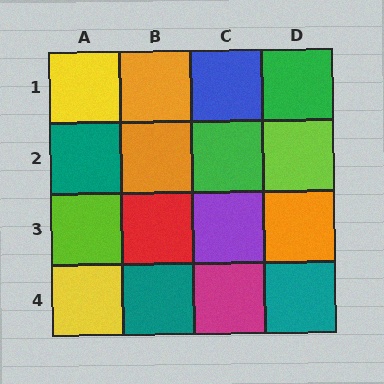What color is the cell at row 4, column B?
Teal.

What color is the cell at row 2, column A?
Teal.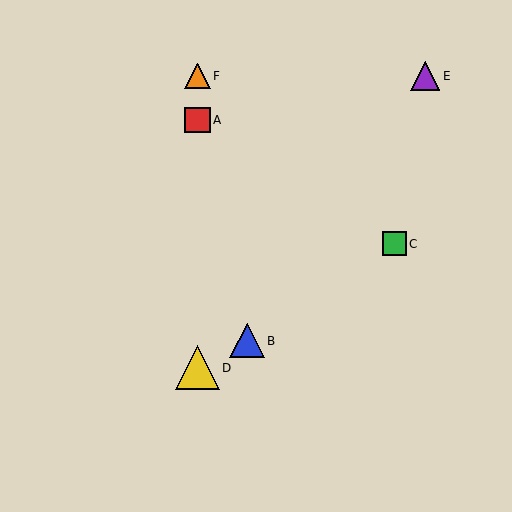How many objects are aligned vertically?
3 objects (A, D, F) are aligned vertically.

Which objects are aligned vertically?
Objects A, D, F are aligned vertically.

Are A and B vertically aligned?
No, A is at x≈198 and B is at x≈247.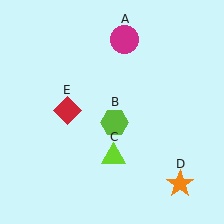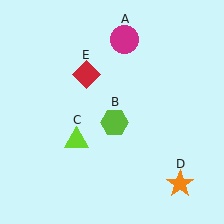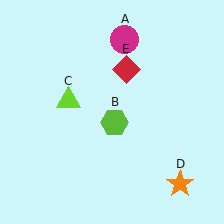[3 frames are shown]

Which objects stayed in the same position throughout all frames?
Magenta circle (object A) and lime hexagon (object B) and orange star (object D) remained stationary.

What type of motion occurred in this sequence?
The lime triangle (object C), red diamond (object E) rotated clockwise around the center of the scene.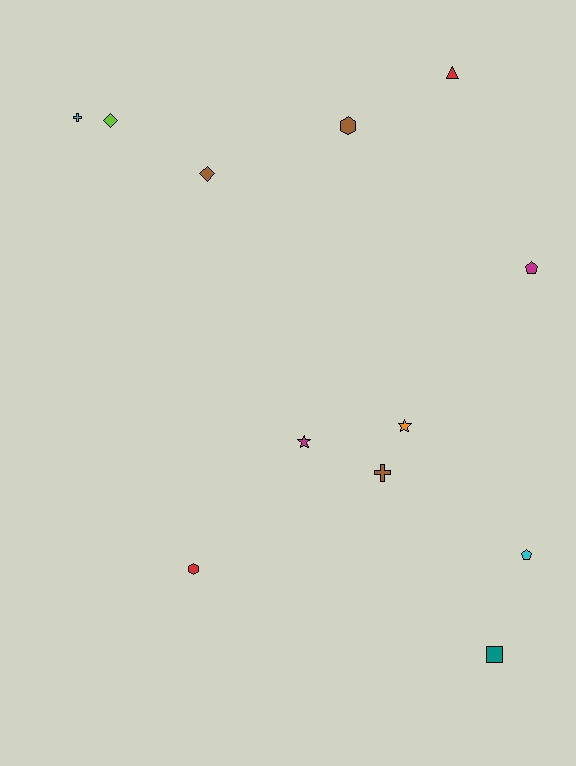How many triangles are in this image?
There is 1 triangle.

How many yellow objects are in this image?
There are no yellow objects.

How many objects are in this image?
There are 12 objects.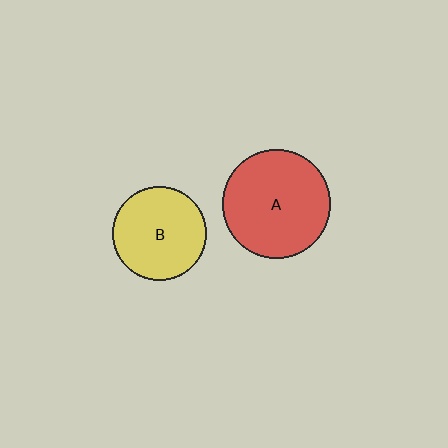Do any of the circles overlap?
No, none of the circles overlap.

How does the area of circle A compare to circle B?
Approximately 1.3 times.